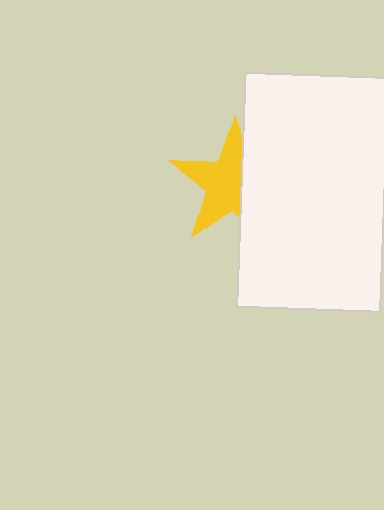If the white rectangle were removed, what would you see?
You would see the complete yellow star.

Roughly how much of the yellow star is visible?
About half of it is visible (roughly 61%).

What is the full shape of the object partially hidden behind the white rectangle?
The partially hidden object is a yellow star.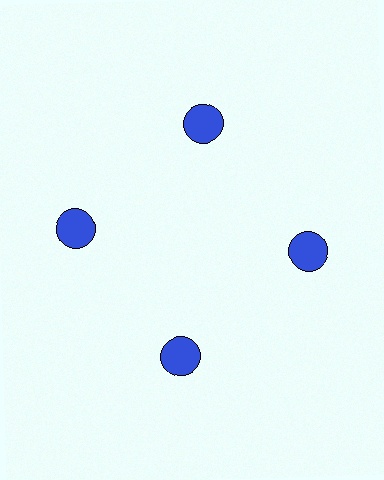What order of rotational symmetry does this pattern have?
This pattern has 4-fold rotational symmetry.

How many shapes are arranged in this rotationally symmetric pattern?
There are 4 shapes, arranged in 4 groups of 1.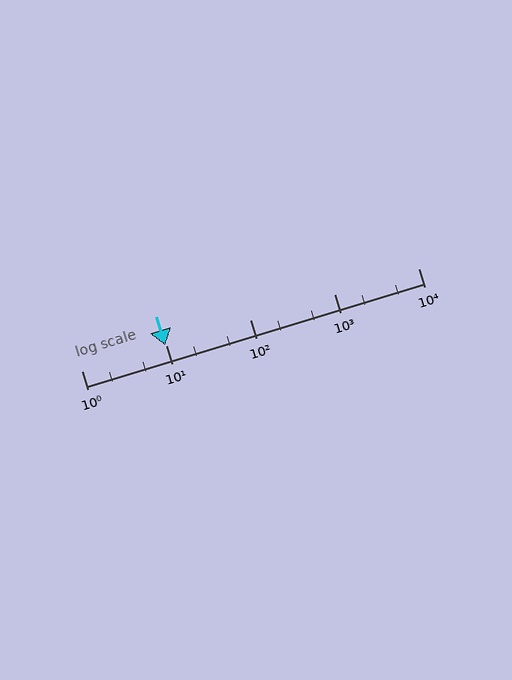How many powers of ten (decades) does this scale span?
The scale spans 4 decades, from 1 to 10000.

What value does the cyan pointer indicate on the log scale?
The pointer indicates approximately 9.9.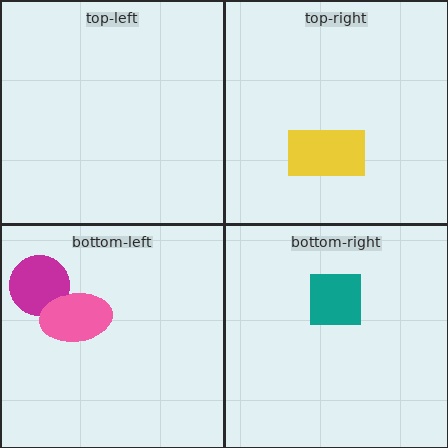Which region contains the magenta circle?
The bottom-left region.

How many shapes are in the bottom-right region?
1.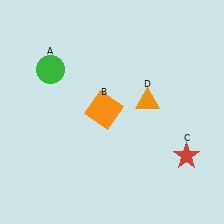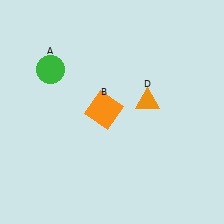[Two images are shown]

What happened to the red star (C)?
The red star (C) was removed in Image 2. It was in the bottom-right area of Image 1.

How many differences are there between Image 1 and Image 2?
There is 1 difference between the two images.